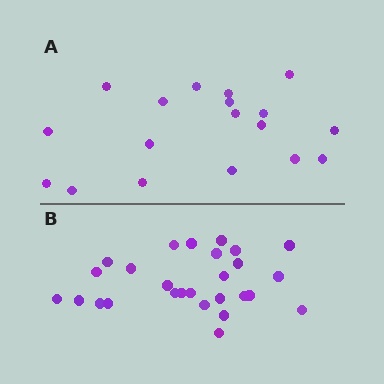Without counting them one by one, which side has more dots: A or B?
Region B (the bottom region) has more dots.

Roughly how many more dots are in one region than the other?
Region B has roughly 8 or so more dots than region A.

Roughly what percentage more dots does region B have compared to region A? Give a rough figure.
About 50% more.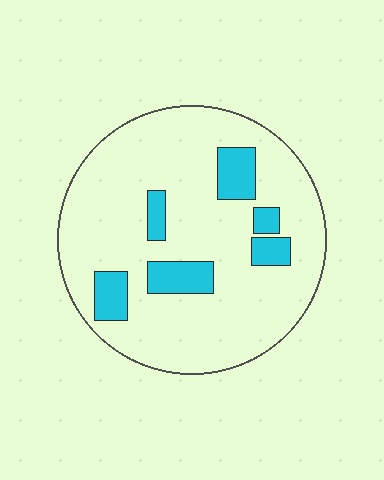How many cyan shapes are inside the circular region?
6.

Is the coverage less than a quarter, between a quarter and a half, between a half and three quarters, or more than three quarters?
Less than a quarter.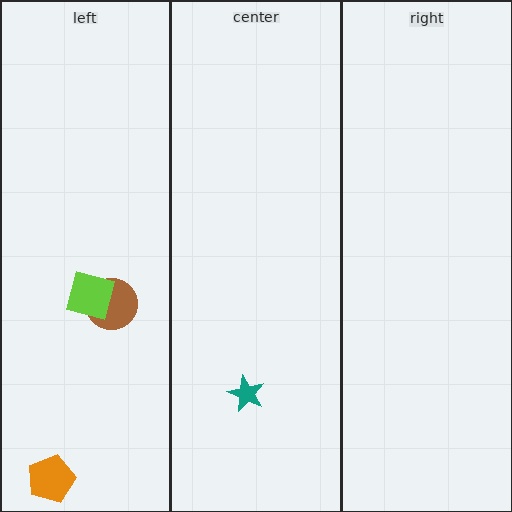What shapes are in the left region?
The brown circle, the lime square, the orange pentagon.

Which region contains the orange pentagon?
The left region.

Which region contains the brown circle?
The left region.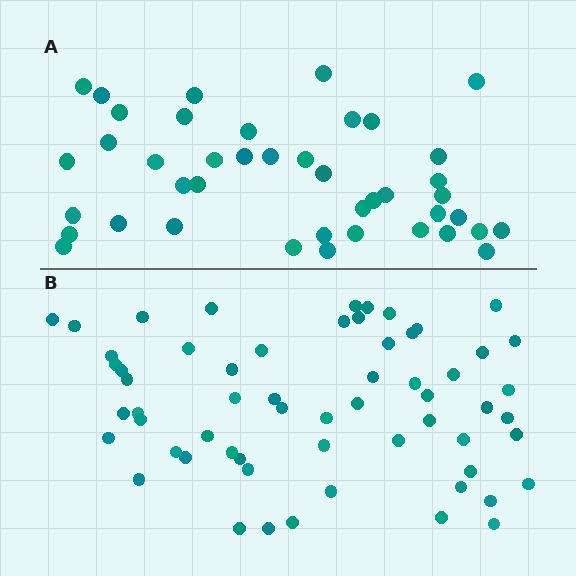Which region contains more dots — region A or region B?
Region B (the bottom region) has more dots.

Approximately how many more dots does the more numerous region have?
Region B has approximately 20 more dots than region A.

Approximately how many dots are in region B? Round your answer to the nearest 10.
About 60 dots.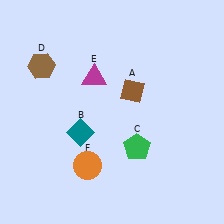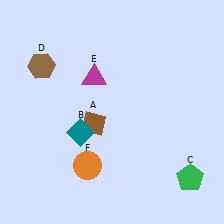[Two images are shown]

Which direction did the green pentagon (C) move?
The green pentagon (C) moved right.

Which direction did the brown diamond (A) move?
The brown diamond (A) moved left.